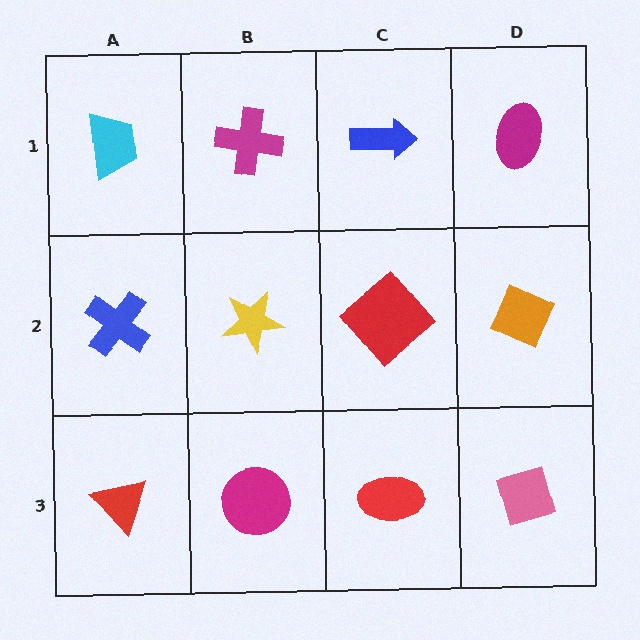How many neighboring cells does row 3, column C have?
3.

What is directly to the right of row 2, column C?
An orange diamond.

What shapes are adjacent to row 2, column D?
A magenta ellipse (row 1, column D), a pink diamond (row 3, column D), a red diamond (row 2, column C).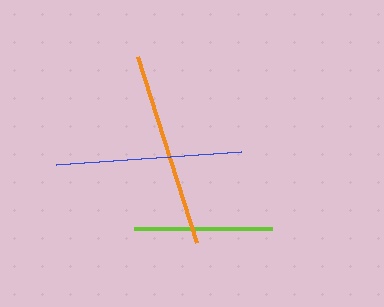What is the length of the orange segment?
The orange segment is approximately 196 pixels long.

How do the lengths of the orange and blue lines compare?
The orange and blue lines are approximately the same length.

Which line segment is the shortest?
The lime line is the shortest at approximately 138 pixels.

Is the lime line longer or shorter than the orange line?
The orange line is longer than the lime line.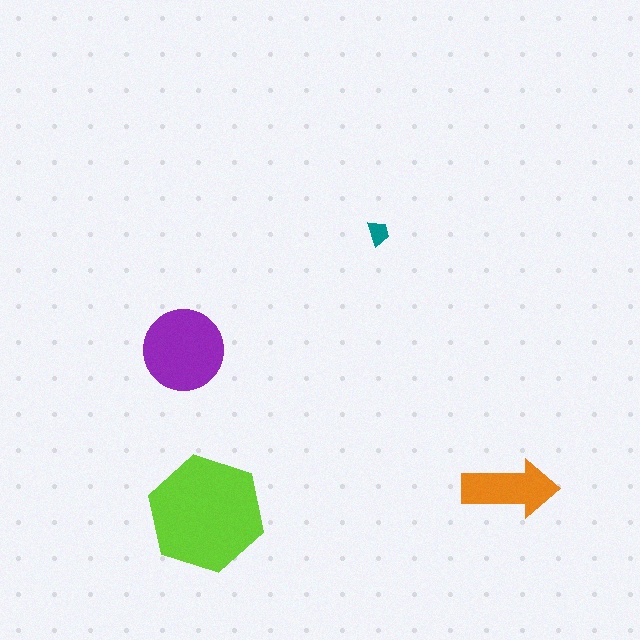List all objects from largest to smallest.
The lime hexagon, the purple circle, the orange arrow, the teal trapezoid.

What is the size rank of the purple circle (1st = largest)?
2nd.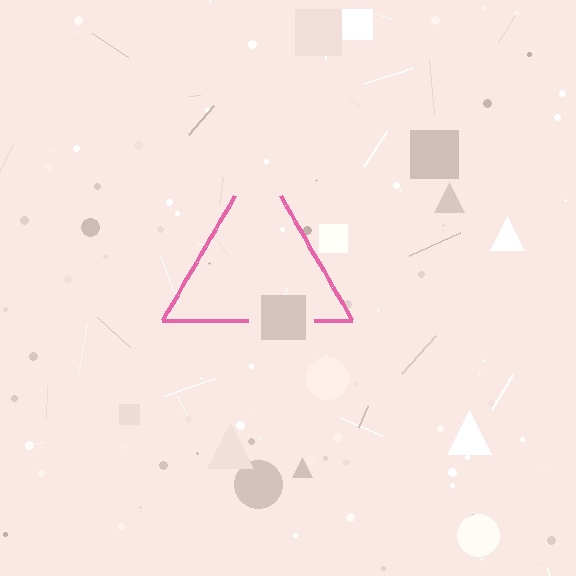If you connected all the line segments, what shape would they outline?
They would outline a triangle.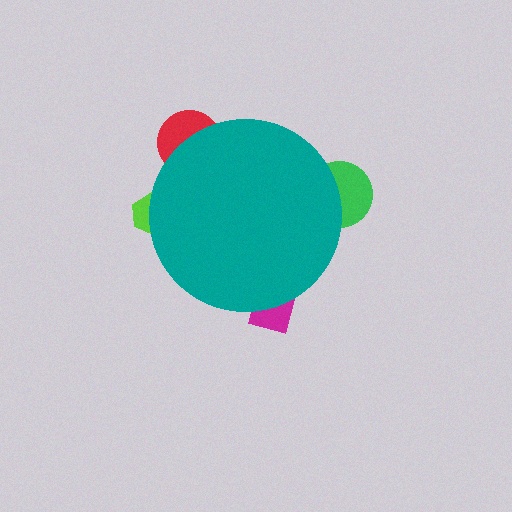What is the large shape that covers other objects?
A teal circle.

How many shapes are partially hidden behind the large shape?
4 shapes are partially hidden.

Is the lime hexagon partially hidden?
Yes, the lime hexagon is partially hidden behind the teal circle.